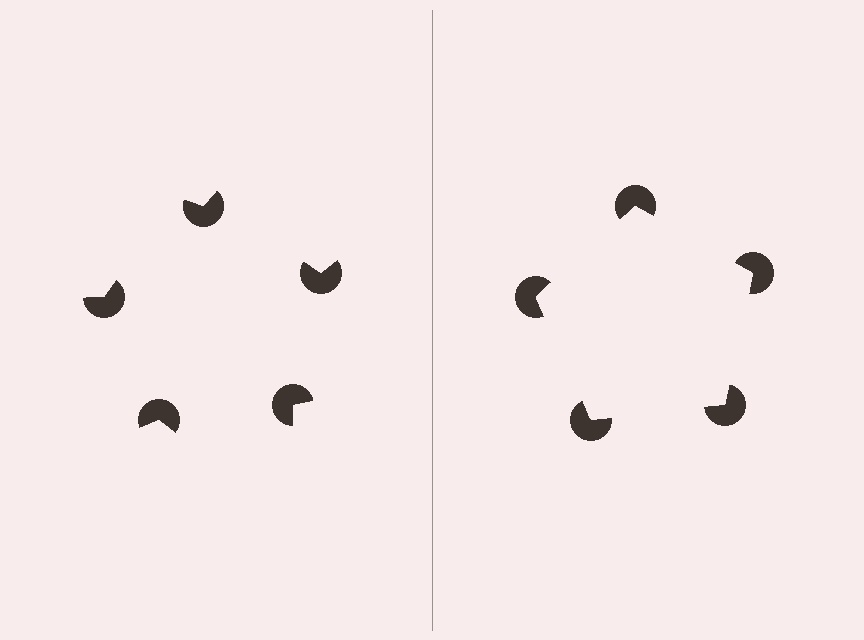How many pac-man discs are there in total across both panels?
10 — 5 on each side.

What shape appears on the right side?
An illusory pentagon.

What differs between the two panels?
The pac-man discs are positioned identically on both sides; only the wedge orientations differ. On the right they align to a pentagon; on the left they are misaligned.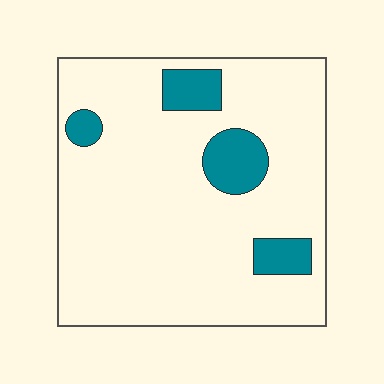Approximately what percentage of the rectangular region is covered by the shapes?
Approximately 15%.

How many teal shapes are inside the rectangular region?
4.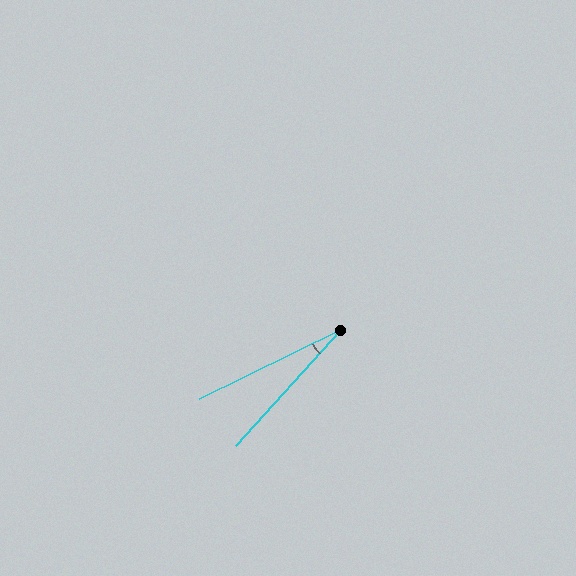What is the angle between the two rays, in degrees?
Approximately 22 degrees.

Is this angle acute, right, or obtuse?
It is acute.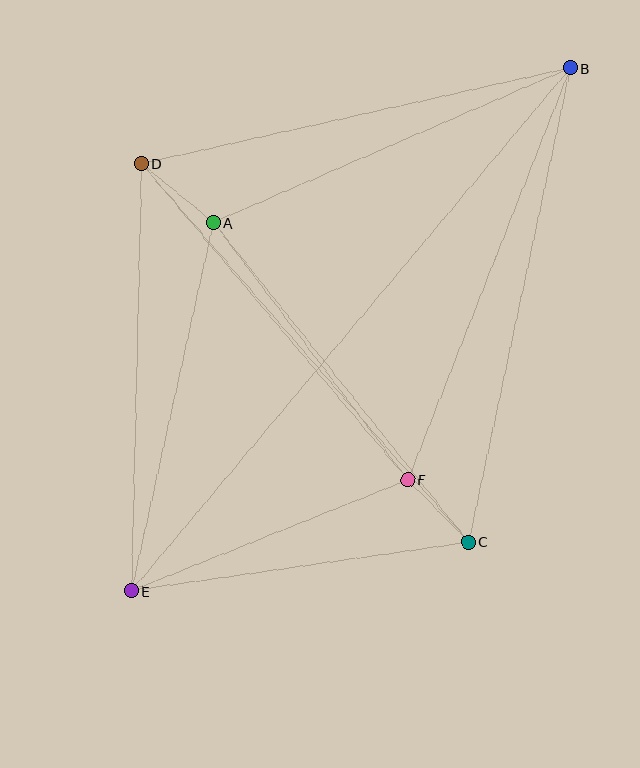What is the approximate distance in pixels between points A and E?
The distance between A and E is approximately 377 pixels.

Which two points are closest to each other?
Points C and F are closest to each other.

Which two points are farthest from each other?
Points B and E are farthest from each other.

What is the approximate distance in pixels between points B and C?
The distance between B and C is approximately 485 pixels.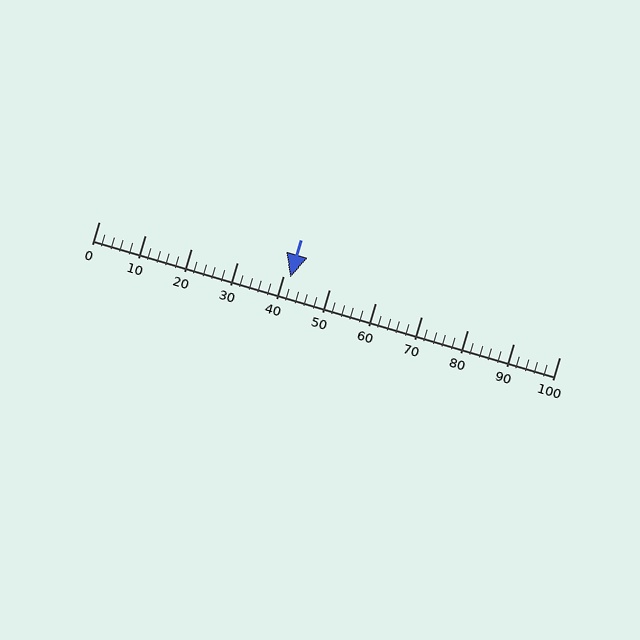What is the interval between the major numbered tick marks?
The major tick marks are spaced 10 units apart.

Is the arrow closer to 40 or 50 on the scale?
The arrow is closer to 40.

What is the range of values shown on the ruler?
The ruler shows values from 0 to 100.